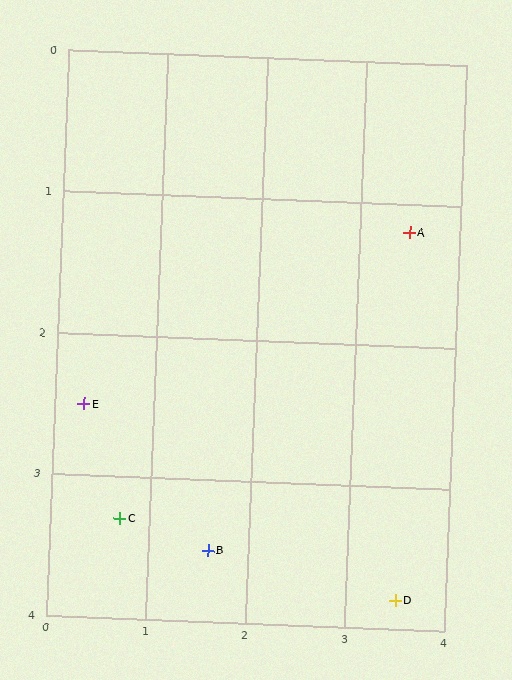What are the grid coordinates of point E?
Point E is at approximately (0.3, 2.5).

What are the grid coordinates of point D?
Point D is at approximately (3.5, 3.8).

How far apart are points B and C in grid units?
Points B and C are about 0.9 grid units apart.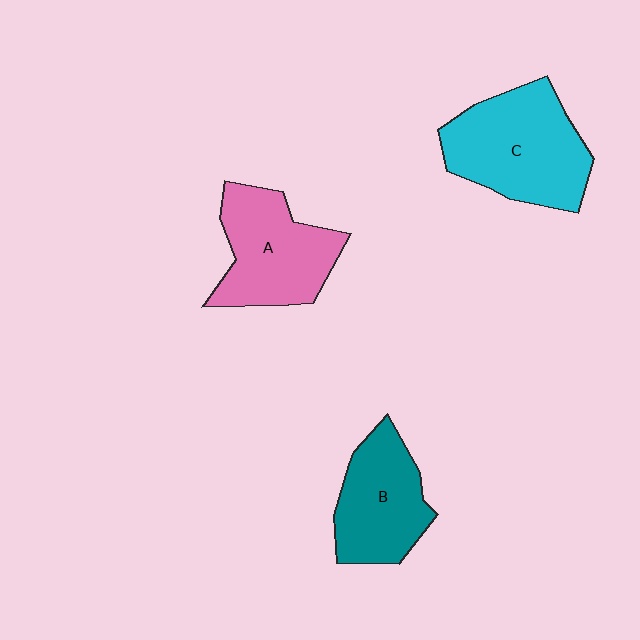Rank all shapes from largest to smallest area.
From largest to smallest: C (cyan), A (pink), B (teal).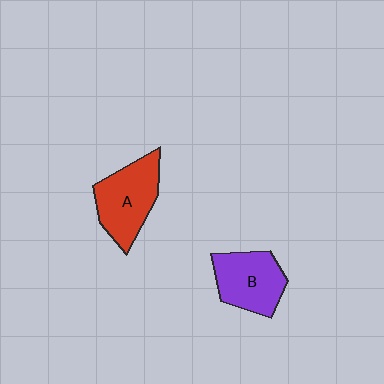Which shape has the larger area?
Shape A (red).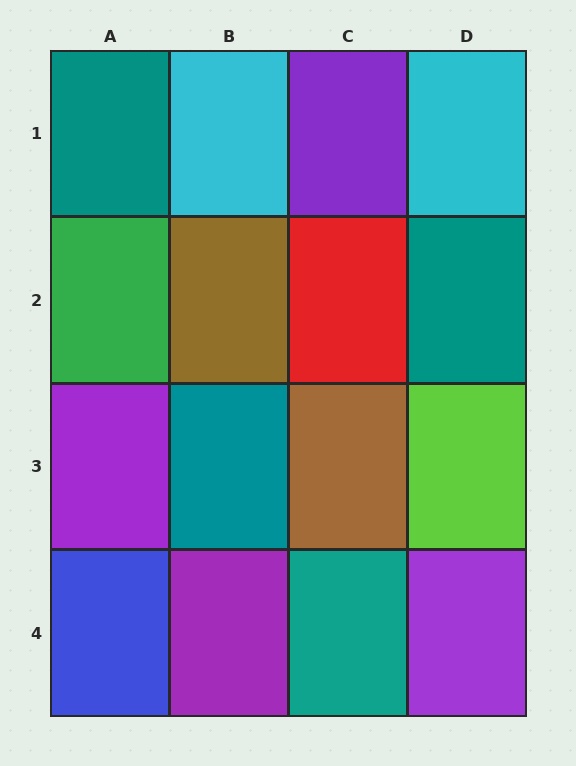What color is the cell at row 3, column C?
Brown.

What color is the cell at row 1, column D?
Cyan.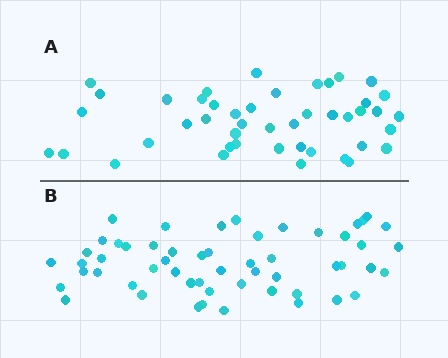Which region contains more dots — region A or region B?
Region B (the bottom region) has more dots.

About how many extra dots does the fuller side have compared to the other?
Region B has roughly 10 or so more dots than region A.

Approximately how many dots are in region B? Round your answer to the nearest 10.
About 60 dots. (The exact count is 55, which rounds to 60.)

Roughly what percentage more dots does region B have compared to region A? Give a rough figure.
About 20% more.